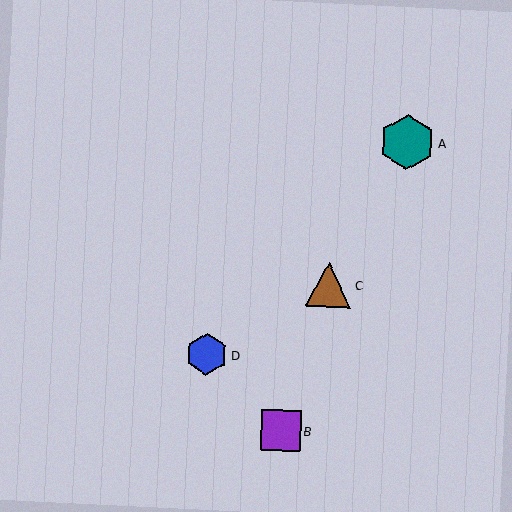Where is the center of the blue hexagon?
The center of the blue hexagon is at (207, 354).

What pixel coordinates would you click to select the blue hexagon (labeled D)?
Click at (207, 354) to select the blue hexagon D.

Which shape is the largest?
The teal hexagon (labeled A) is the largest.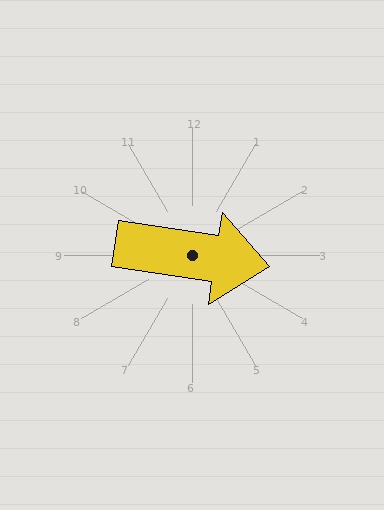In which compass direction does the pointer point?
East.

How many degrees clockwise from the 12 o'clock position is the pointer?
Approximately 99 degrees.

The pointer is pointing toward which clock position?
Roughly 3 o'clock.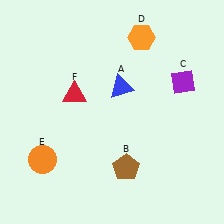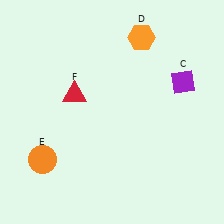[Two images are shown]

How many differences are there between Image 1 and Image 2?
There are 2 differences between the two images.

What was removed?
The blue triangle (A), the brown pentagon (B) were removed in Image 2.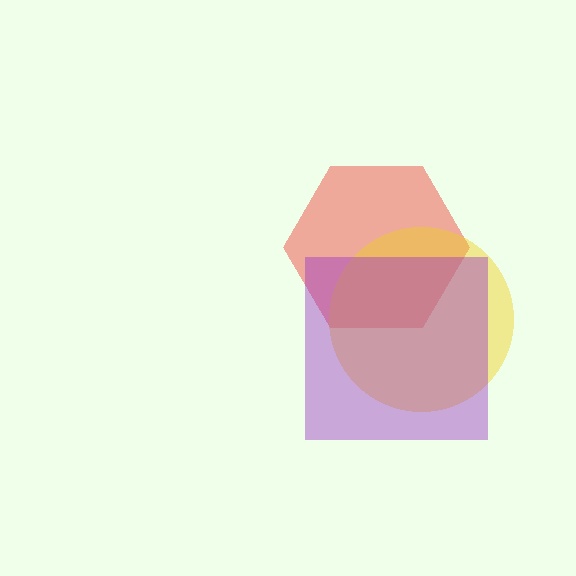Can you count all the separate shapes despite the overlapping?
Yes, there are 3 separate shapes.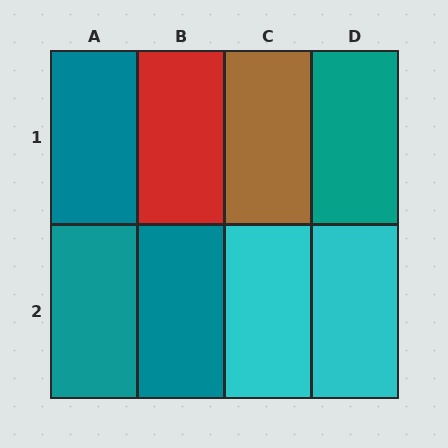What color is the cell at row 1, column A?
Teal.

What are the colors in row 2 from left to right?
Teal, teal, cyan, cyan.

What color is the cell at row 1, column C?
Brown.